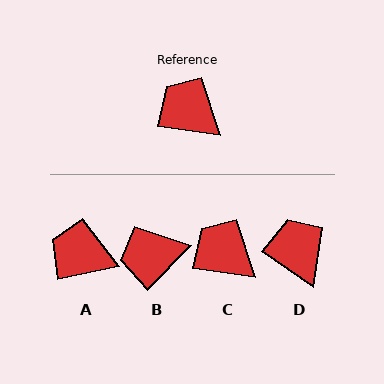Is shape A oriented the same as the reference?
No, it is off by about 20 degrees.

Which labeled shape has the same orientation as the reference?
C.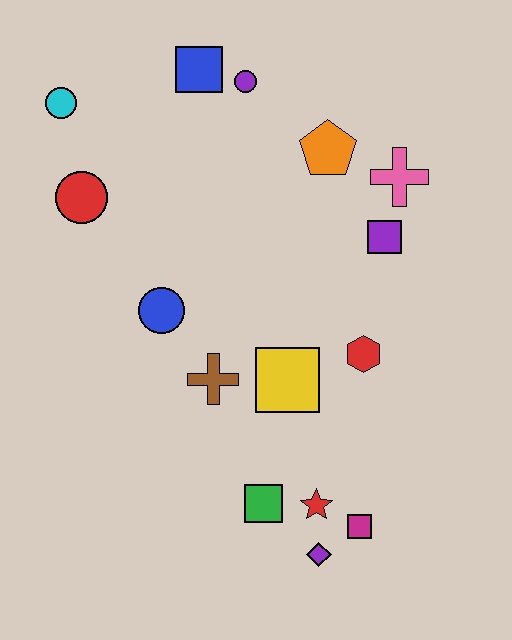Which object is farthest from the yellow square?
The cyan circle is farthest from the yellow square.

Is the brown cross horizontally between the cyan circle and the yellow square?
Yes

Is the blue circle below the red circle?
Yes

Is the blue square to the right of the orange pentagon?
No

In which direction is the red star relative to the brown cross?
The red star is below the brown cross.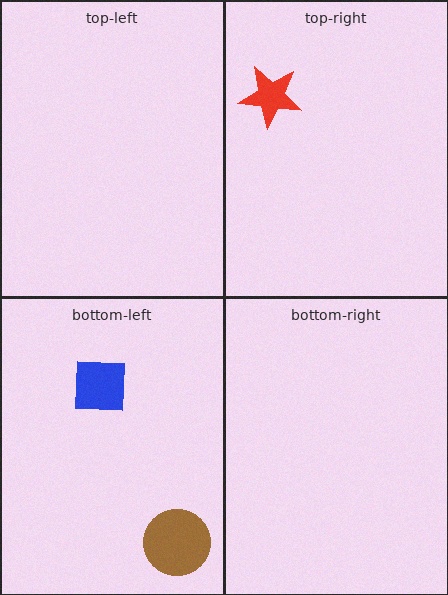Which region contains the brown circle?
The bottom-left region.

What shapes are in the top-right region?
The red star.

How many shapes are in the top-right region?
1.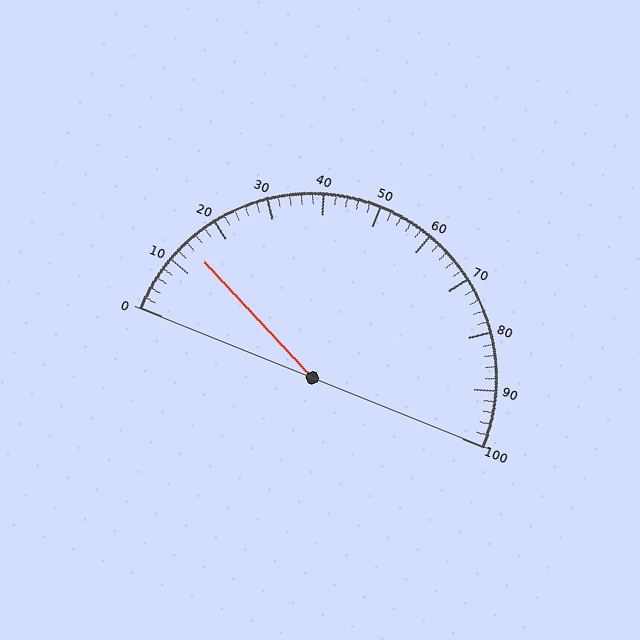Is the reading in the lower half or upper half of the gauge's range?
The reading is in the lower half of the range (0 to 100).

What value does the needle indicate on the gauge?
The needle indicates approximately 14.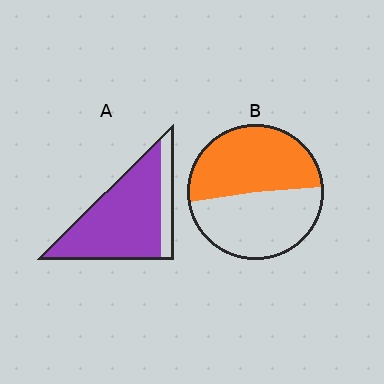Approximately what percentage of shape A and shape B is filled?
A is approximately 80% and B is approximately 50%.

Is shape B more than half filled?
Roughly half.